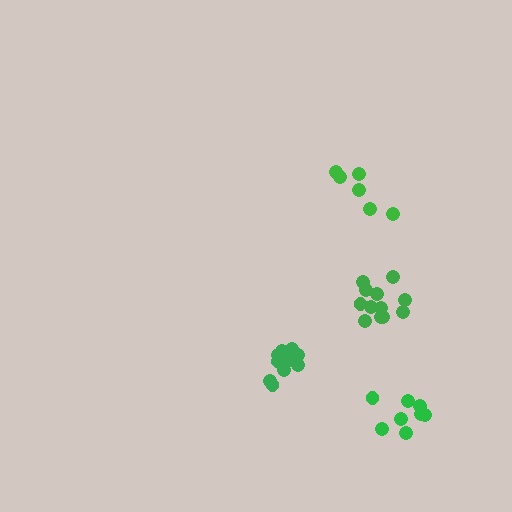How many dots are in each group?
Group 1: 12 dots, Group 2: 12 dots, Group 3: 8 dots, Group 4: 6 dots (38 total).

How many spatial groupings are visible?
There are 4 spatial groupings.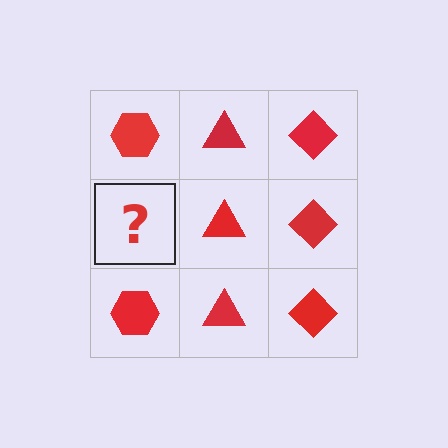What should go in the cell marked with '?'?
The missing cell should contain a red hexagon.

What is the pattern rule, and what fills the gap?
The rule is that each column has a consistent shape. The gap should be filled with a red hexagon.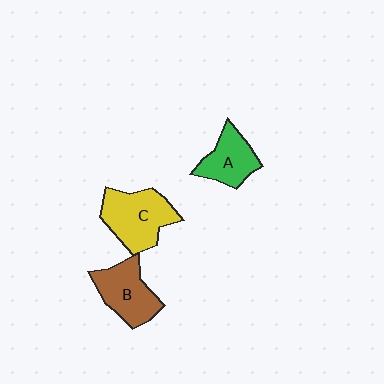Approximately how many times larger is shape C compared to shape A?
Approximately 1.4 times.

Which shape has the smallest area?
Shape A (green).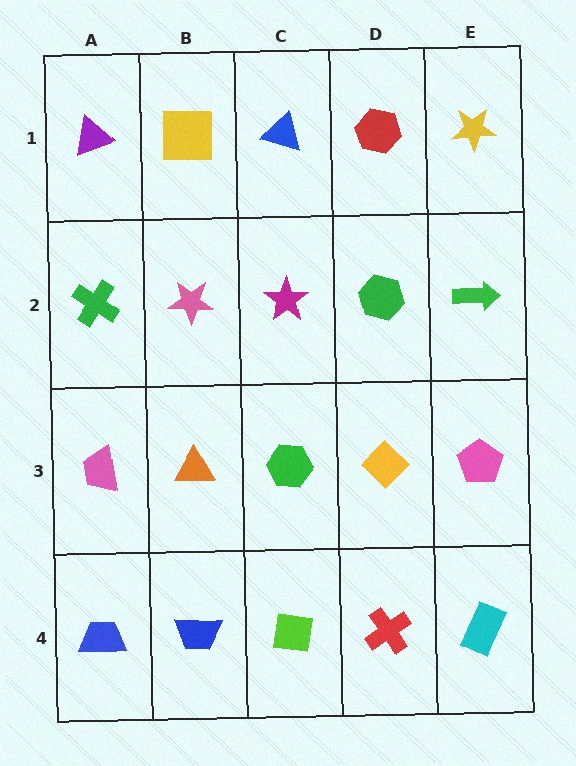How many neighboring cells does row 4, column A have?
2.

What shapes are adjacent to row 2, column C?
A blue triangle (row 1, column C), a green hexagon (row 3, column C), a pink star (row 2, column B), a green hexagon (row 2, column D).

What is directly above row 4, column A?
A pink trapezoid.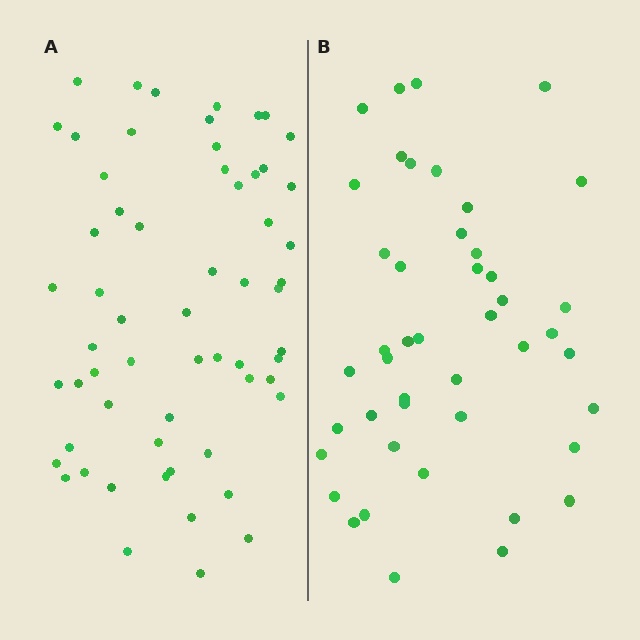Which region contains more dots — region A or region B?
Region A (the left region) has more dots.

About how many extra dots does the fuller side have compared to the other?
Region A has approximately 15 more dots than region B.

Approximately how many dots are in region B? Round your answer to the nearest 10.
About 40 dots. (The exact count is 45, which rounds to 40.)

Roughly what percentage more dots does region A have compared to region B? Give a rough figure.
About 35% more.